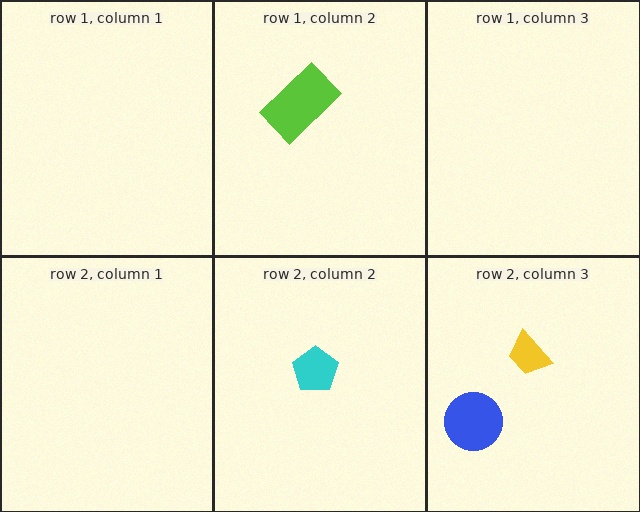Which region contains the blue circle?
The row 2, column 3 region.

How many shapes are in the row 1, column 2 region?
1.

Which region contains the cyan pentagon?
The row 2, column 2 region.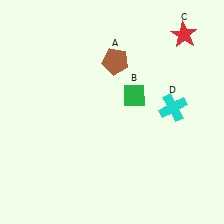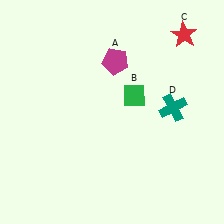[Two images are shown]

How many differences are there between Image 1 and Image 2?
There are 2 differences between the two images.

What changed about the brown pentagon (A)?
In Image 1, A is brown. In Image 2, it changed to magenta.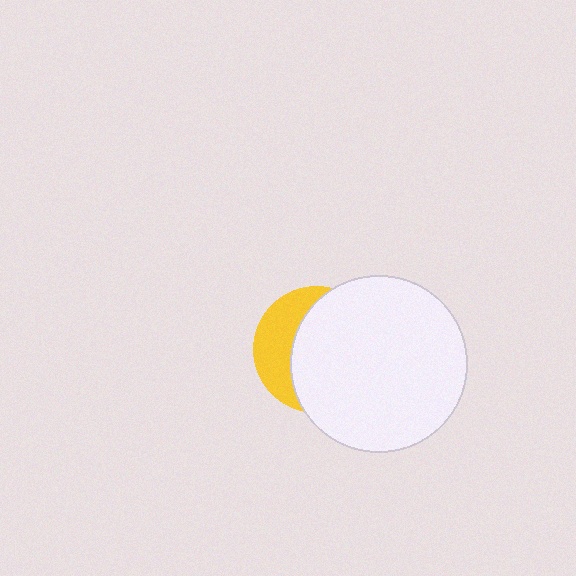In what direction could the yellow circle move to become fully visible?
The yellow circle could move left. That would shift it out from behind the white circle entirely.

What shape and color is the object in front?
The object in front is a white circle.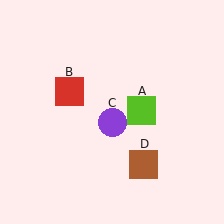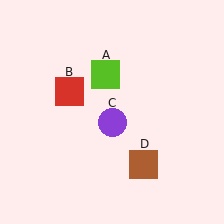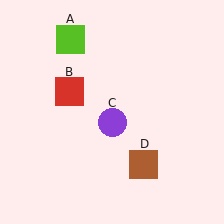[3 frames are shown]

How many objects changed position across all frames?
1 object changed position: lime square (object A).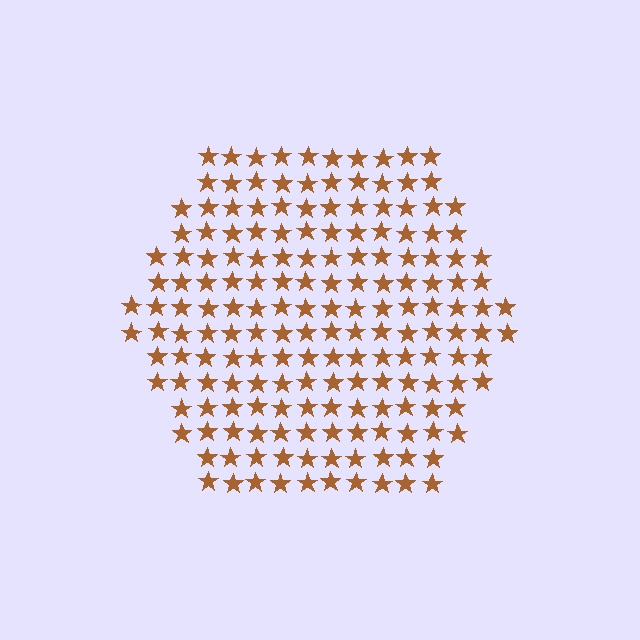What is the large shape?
The large shape is a hexagon.